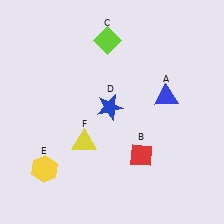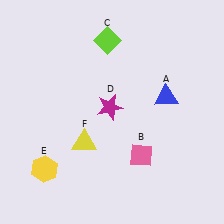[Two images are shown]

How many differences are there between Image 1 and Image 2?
There are 2 differences between the two images.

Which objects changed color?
B changed from red to pink. D changed from blue to magenta.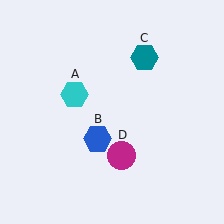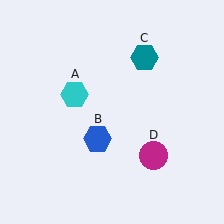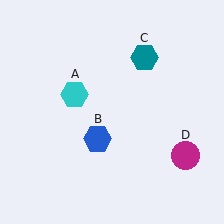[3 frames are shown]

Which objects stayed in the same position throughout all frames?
Cyan hexagon (object A) and blue hexagon (object B) and teal hexagon (object C) remained stationary.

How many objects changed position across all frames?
1 object changed position: magenta circle (object D).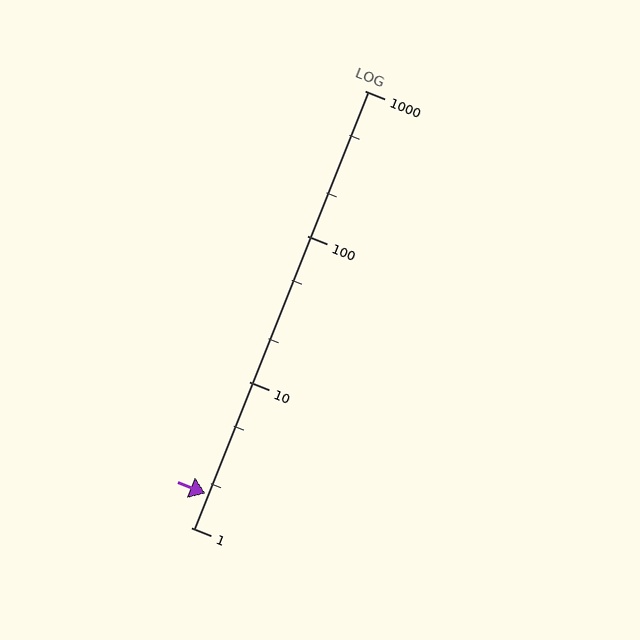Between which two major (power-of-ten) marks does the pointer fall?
The pointer is between 1 and 10.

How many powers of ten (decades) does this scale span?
The scale spans 3 decades, from 1 to 1000.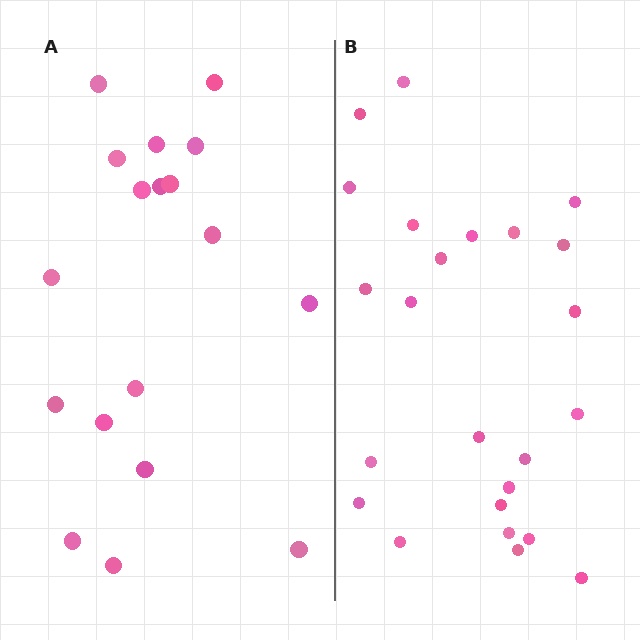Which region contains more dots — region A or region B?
Region B (the right region) has more dots.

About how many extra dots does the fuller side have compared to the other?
Region B has about 6 more dots than region A.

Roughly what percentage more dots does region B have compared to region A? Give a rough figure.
About 35% more.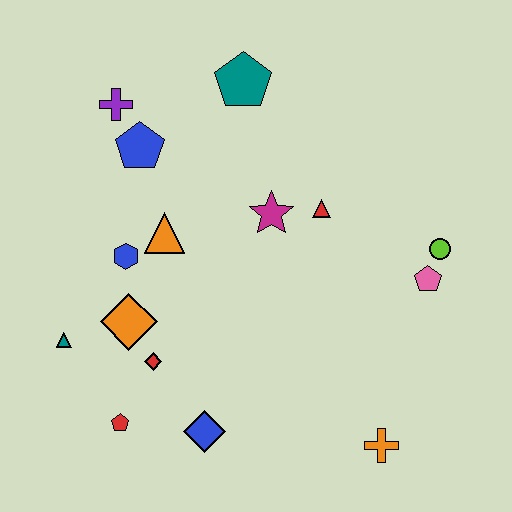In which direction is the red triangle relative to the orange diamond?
The red triangle is to the right of the orange diamond.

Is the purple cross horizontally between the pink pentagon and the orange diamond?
No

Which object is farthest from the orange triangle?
The orange cross is farthest from the orange triangle.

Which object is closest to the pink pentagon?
The lime circle is closest to the pink pentagon.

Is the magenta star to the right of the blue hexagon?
Yes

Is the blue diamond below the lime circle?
Yes